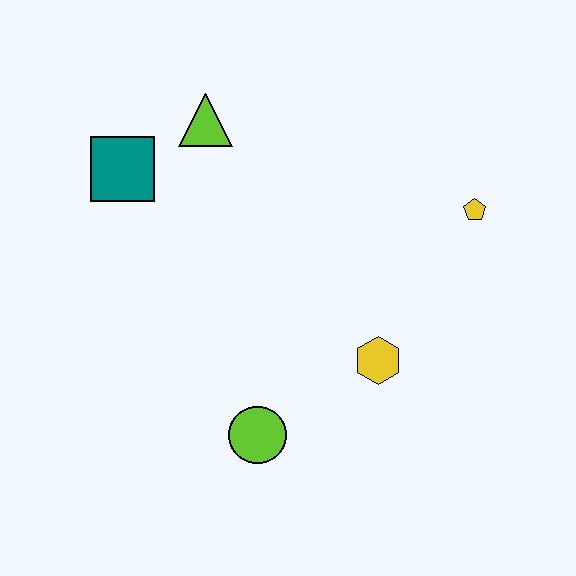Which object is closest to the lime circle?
The yellow hexagon is closest to the lime circle.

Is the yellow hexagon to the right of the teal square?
Yes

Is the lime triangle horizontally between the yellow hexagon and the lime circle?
No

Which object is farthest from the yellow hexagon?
The teal square is farthest from the yellow hexagon.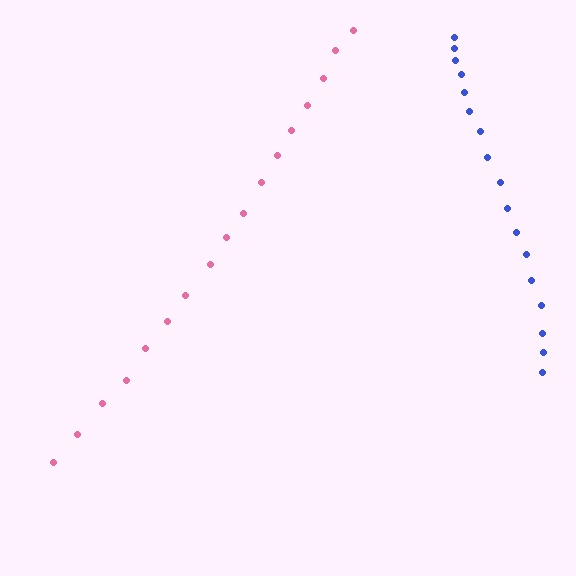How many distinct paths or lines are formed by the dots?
There are 2 distinct paths.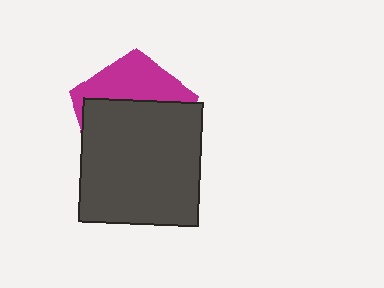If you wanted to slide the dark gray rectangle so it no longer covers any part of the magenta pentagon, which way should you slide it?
Slide it down — that is the most direct way to separate the two shapes.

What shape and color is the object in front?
The object in front is a dark gray rectangle.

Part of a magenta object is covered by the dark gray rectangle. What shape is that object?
It is a pentagon.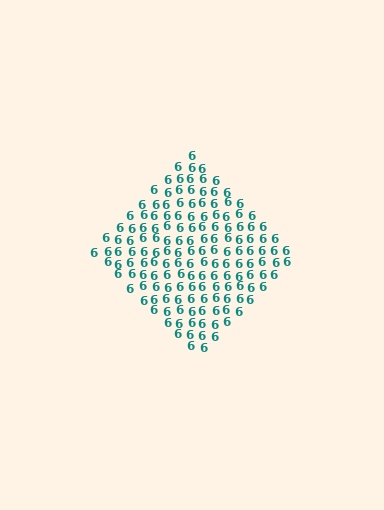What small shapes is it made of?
It is made of small digit 6's.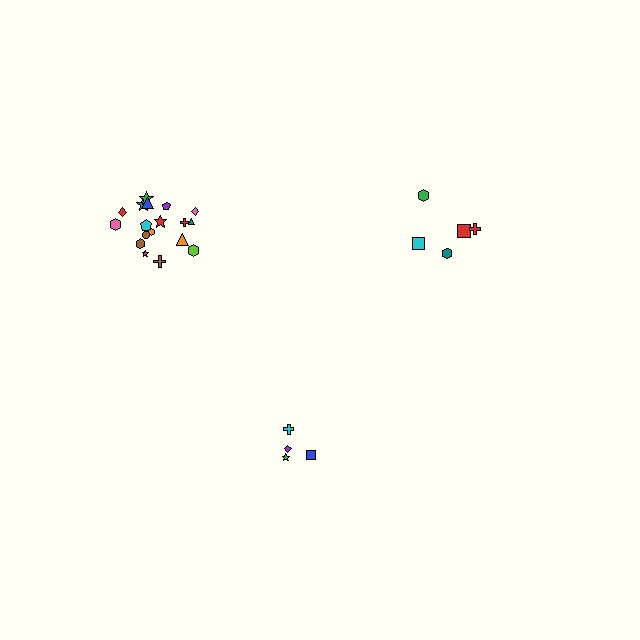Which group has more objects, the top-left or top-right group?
The top-left group.